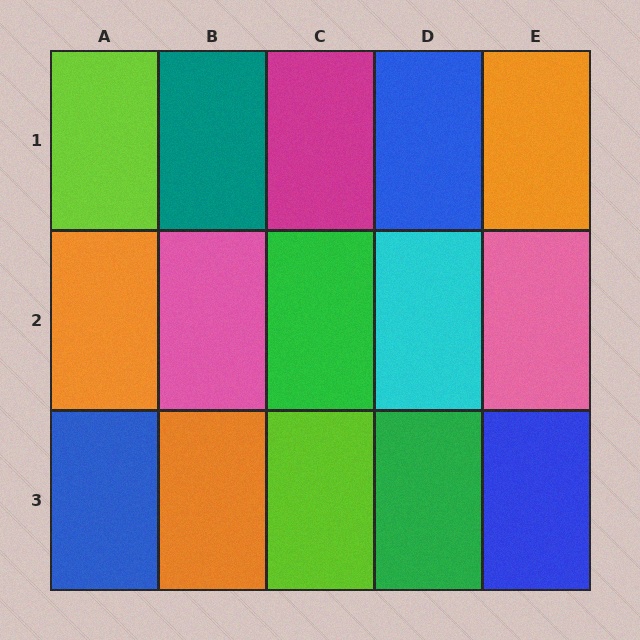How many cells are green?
2 cells are green.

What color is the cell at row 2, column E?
Pink.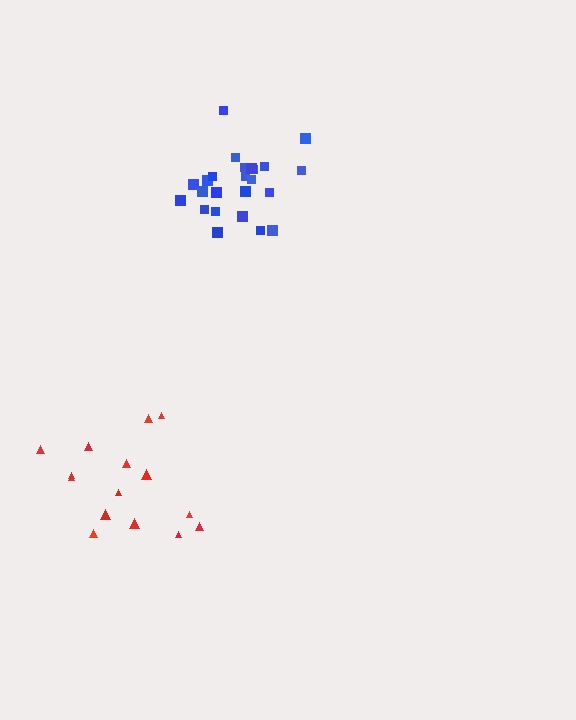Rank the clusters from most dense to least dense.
blue, red.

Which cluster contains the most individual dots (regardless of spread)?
Blue (24).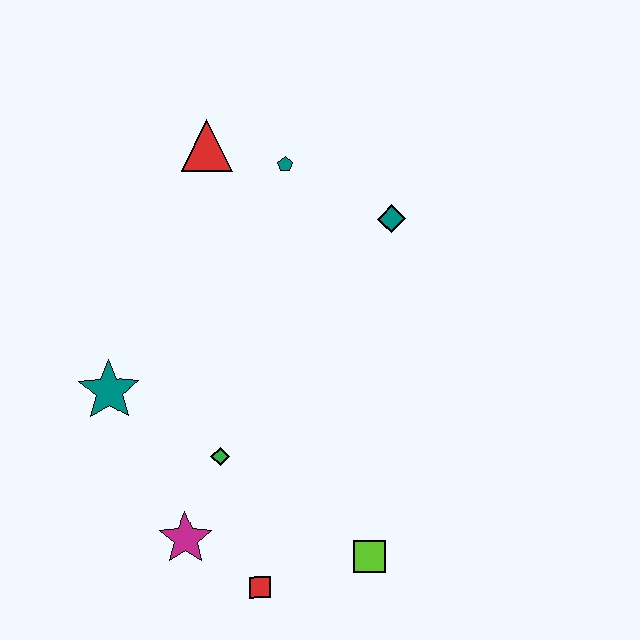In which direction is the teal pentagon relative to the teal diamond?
The teal pentagon is to the left of the teal diamond.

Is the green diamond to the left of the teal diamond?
Yes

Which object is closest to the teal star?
The green diamond is closest to the teal star.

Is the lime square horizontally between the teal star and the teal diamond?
Yes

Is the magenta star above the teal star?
No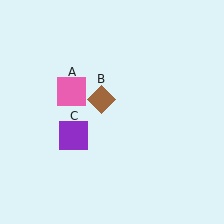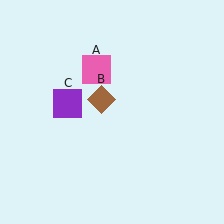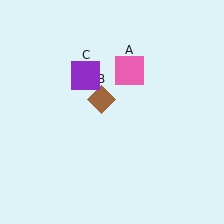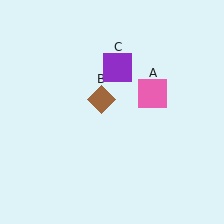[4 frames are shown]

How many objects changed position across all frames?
2 objects changed position: pink square (object A), purple square (object C).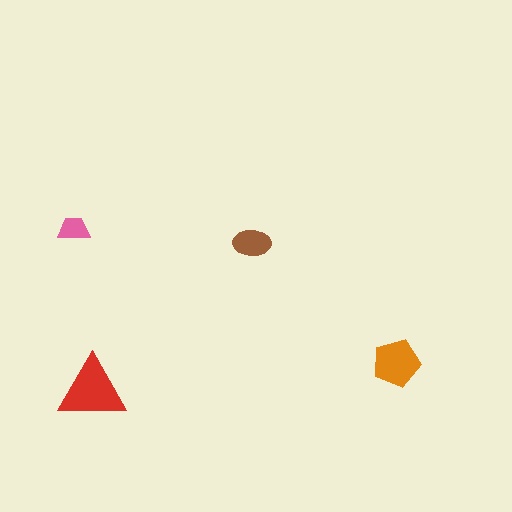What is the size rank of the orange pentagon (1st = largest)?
2nd.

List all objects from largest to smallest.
The red triangle, the orange pentagon, the brown ellipse, the pink trapezoid.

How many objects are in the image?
There are 4 objects in the image.